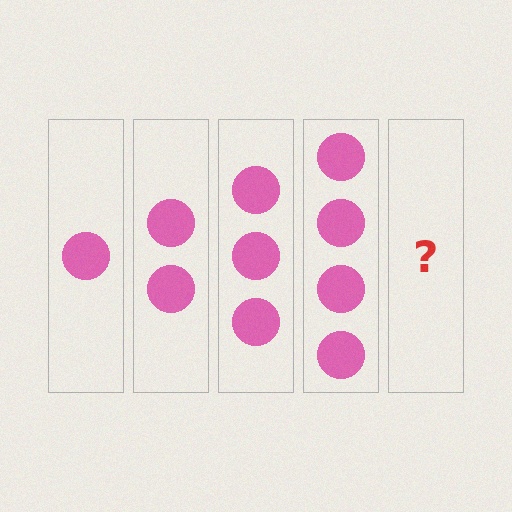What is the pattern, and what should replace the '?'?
The pattern is that each step adds one more circle. The '?' should be 5 circles.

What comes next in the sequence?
The next element should be 5 circles.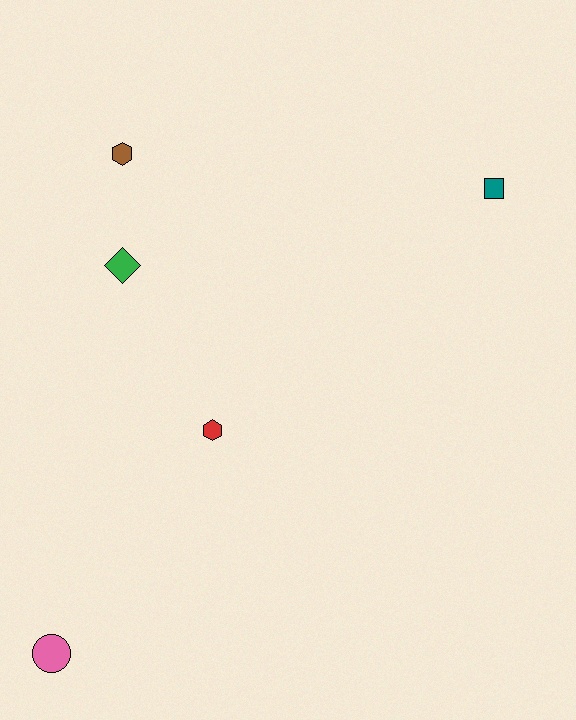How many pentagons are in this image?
There are no pentagons.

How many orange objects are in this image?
There are no orange objects.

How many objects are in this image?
There are 5 objects.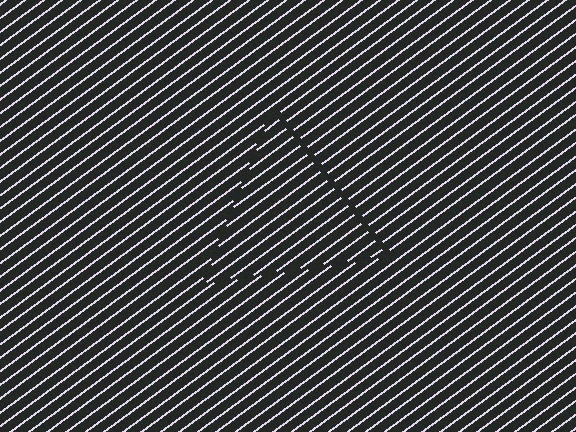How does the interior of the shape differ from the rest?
The interior of the shape contains the same grating, shifted by half a period — the contour is defined by the phase discontinuity where line-ends from the inner and outer gratings abut.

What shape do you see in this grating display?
An illusory triangle. The interior of the shape contains the same grating, shifted by half a period — the contour is defined by the phase discontinuity where line-ends from the inner and outer gratings abut.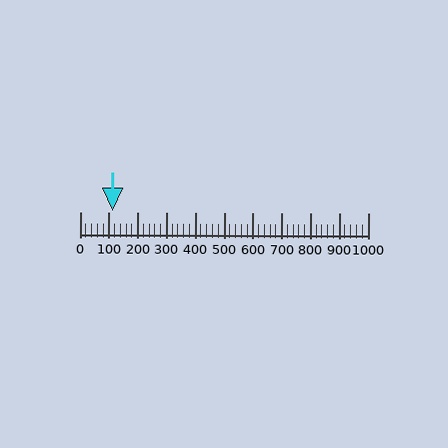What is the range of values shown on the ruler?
The ruler shows values from 0 to 1000.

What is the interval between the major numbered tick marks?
The major tick marks are spaced 100 units apart.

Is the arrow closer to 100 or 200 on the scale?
The arrow is closer to 100.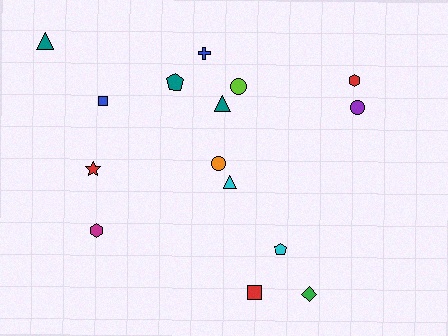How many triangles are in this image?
There are 3 triangles.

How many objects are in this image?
There are 15 objects.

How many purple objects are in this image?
There is 1 purple object.